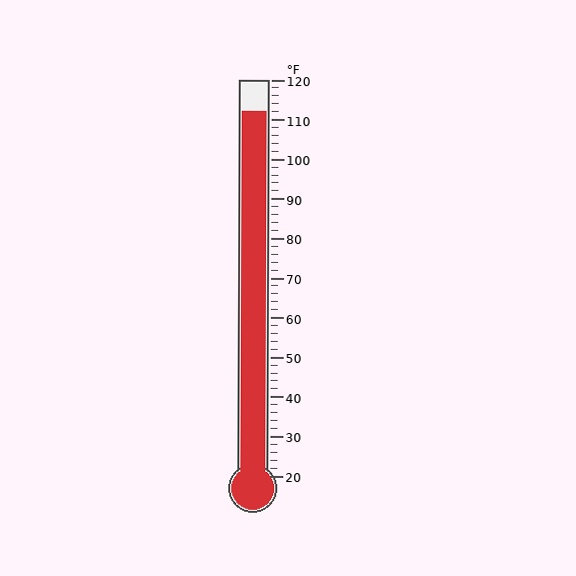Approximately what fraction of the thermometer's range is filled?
The thermometer is filled to approximately 90% of its range.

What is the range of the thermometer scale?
The thermometer scale ranges from 20°F to 120°F.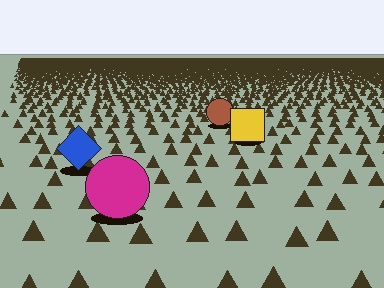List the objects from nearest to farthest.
From nearest to farthest: the magenta circle, the blue diamond, the yellow square, the brown circle.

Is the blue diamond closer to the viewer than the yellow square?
Yes. The blue diamond is closer — you can tell from the texture gradient: the ground texture is coarser near it.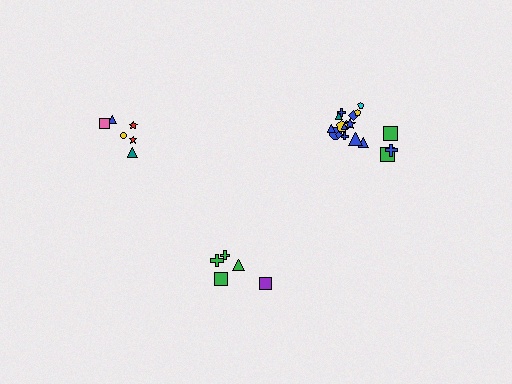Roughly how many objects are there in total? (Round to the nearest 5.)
Roughly 30 objects in total.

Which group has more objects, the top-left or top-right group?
The top-right group.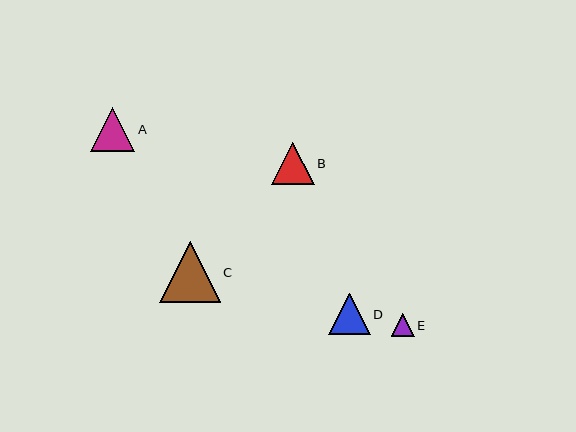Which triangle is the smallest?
Triangle E is the smallest with a size of approximately 23 pixels.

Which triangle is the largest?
Triangle C is the largest with a size of approximately 61 pixels.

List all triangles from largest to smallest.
From largest to smallest: C, A, B, D, E.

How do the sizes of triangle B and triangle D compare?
Triangle B and triangle D are approximately the same size.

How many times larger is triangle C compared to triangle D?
Triangle C is approximately 1.5 times the size of triangle D.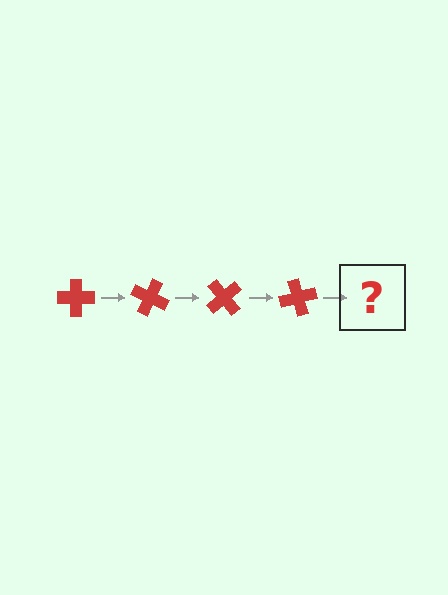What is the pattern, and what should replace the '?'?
The pattern is that the cross rotates 25 degrees each step. The '?' should be a red cross rotated 100 degrees.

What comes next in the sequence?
The next element should be a red cross rotated 100 degrees.